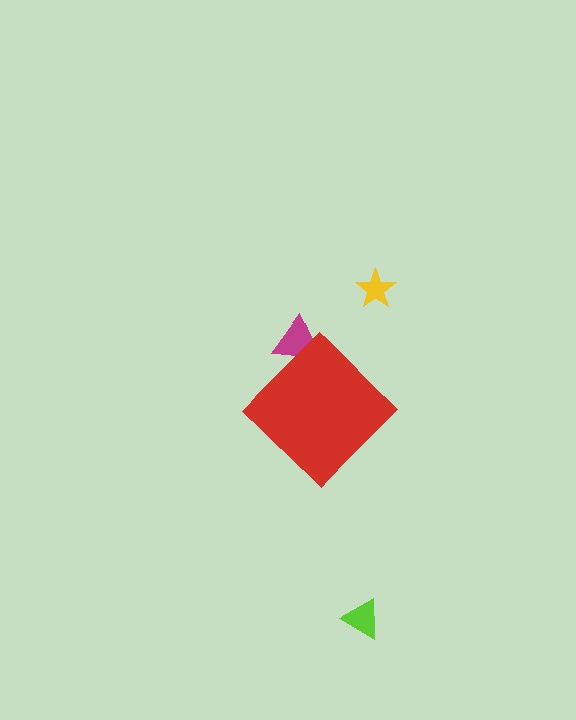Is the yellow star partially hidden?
No, the yellow star is fully visible.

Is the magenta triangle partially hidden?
Yes, the magenta triangle is partially hidden behind the red diamond.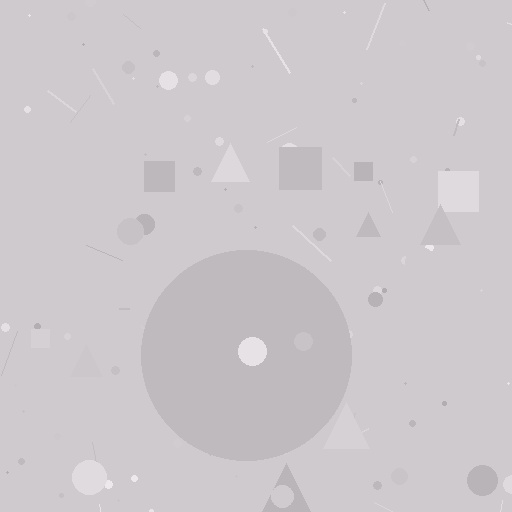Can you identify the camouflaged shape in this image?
The camouflaged shape is a circle.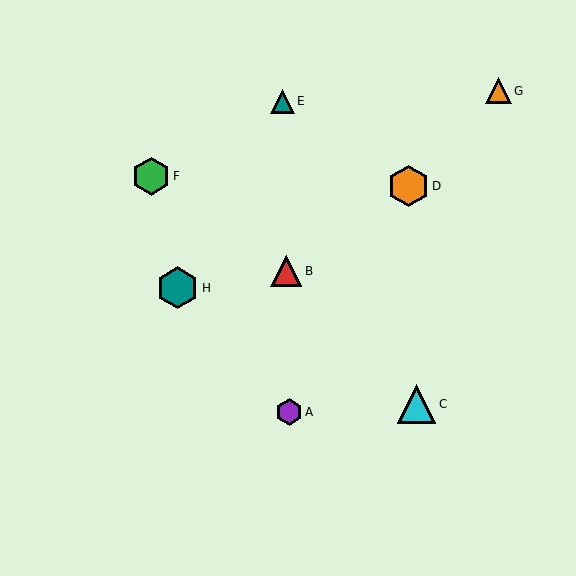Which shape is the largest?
The teal hexagon (labeled H) is the largest.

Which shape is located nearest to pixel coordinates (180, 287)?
The teal hexagon (labeled H) at (178, 288) is nearest to that location.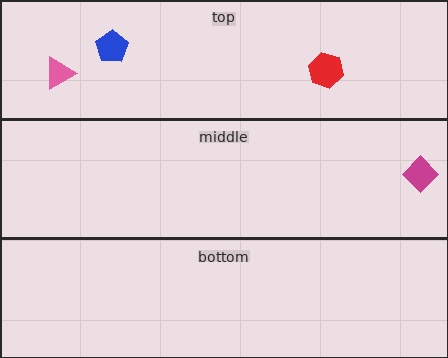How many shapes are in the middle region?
1.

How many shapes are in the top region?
3.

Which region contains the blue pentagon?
The top region.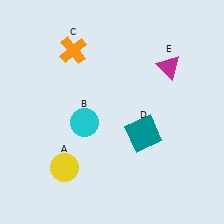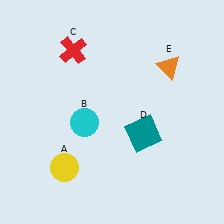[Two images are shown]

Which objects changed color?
C changed from orange to red. E changed from magenta to orange.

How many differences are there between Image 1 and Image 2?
There are 2 differences between the two images.